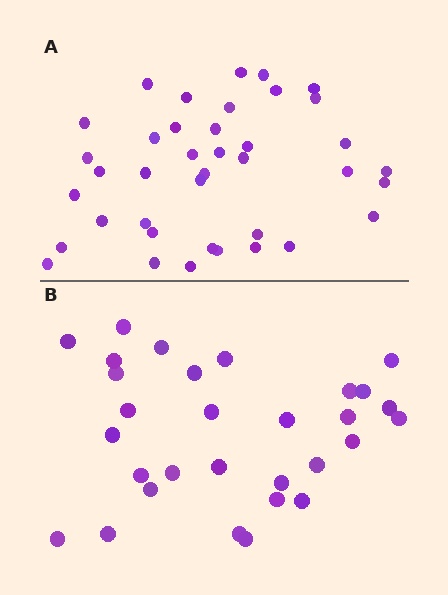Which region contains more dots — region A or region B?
Region A (the top region) has more dots.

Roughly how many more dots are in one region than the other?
Region A has roughly 8 or so more dots than region B.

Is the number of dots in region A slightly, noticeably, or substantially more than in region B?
Region A has noticeably more, but not dramatically so. The ratio is roughly 1.3 to 1.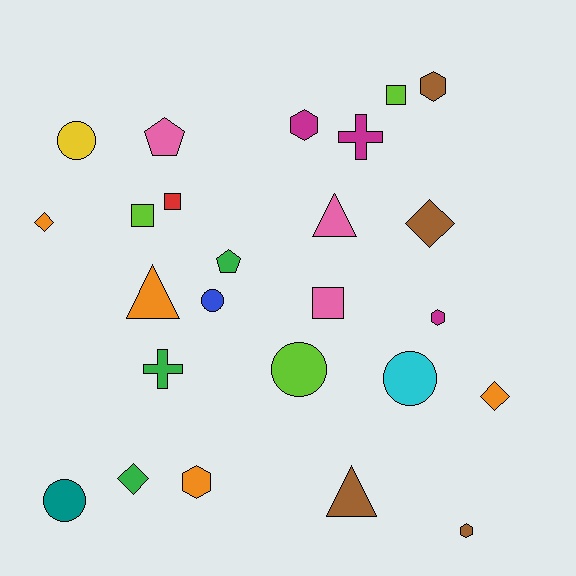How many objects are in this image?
There are 25 objects.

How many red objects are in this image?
There is 1 red object.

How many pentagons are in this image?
There are 2 pentagons.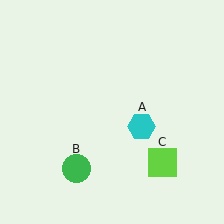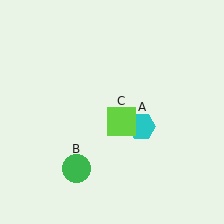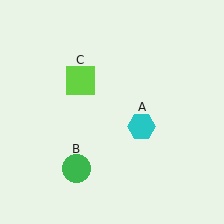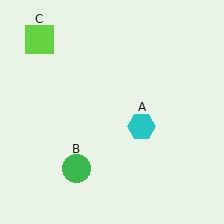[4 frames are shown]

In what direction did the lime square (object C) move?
The lime square (object C) moved up and to the left.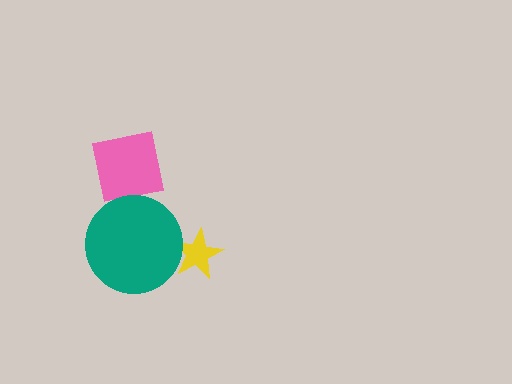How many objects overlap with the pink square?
1 object overlaps with the pink square.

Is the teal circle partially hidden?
No, no other shape covers it.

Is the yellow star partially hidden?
Yes, it is partially covered by another shape.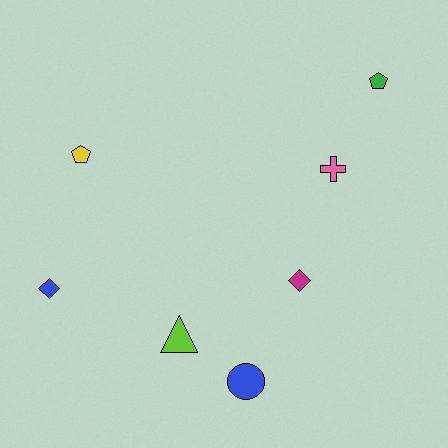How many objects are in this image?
There are 7 objects.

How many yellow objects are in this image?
There is 1 yellow object.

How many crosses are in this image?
There is 1 cross.